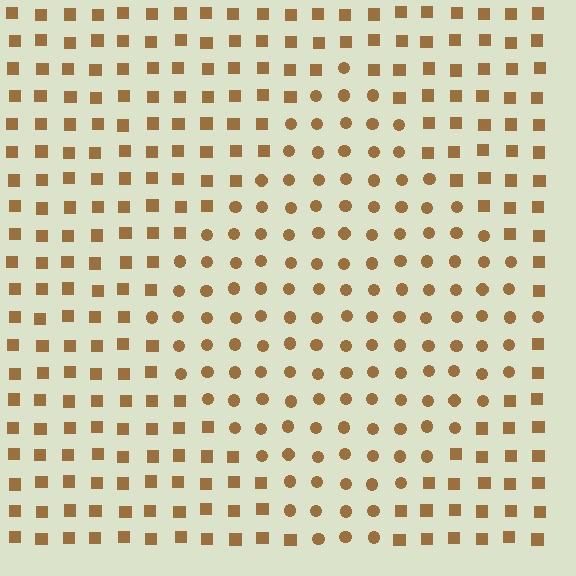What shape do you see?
I see a diamond.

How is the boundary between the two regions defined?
The boundary is defined by a change in element shape: circles inside vs. squares outside. All elements share the same color and spacing.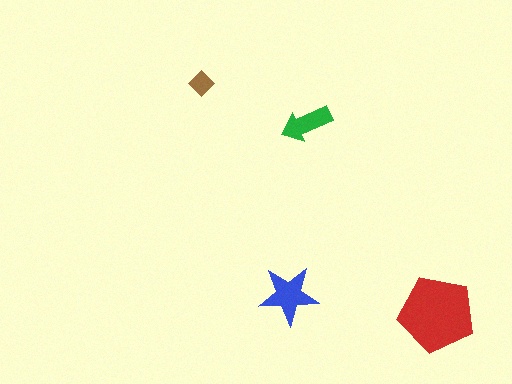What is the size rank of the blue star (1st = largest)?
2nd.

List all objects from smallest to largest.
The brown diamond, the green arrow, the blue star, the red pentagon.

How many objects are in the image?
There are 4 objects in the image.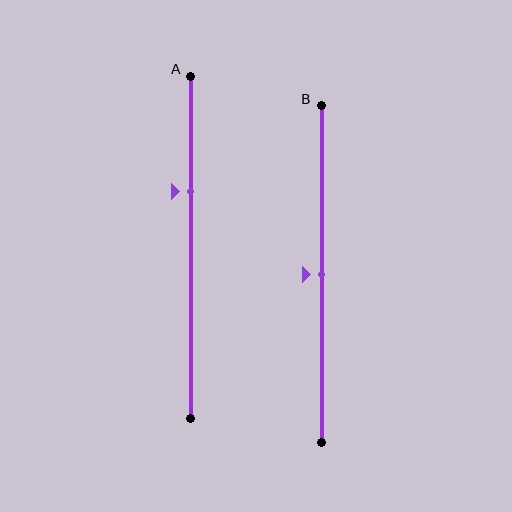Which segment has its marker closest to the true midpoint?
Segment B has its marker closest to the true midpoint.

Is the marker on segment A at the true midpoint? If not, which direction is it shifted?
No, the marker on segment A is shifted upward by about 16% of the segment length.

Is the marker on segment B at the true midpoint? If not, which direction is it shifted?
Yes, the marker on segment B is at the true midpoint.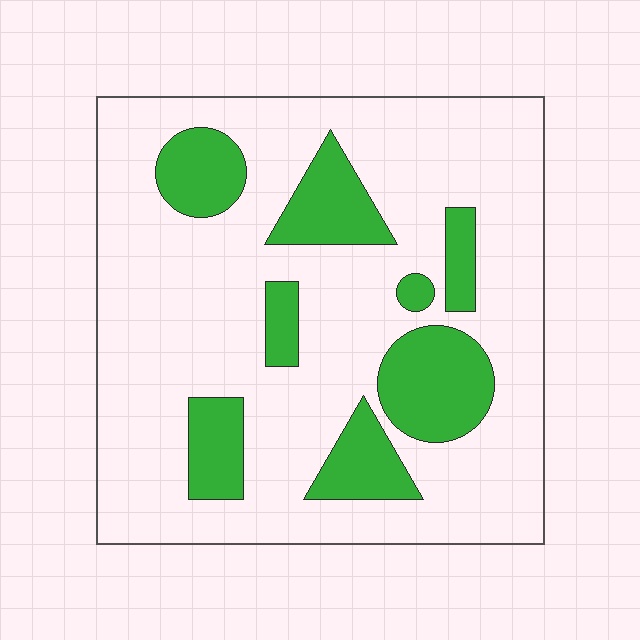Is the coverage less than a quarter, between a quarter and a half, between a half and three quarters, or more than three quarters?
Less than a quarter.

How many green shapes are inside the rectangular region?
8.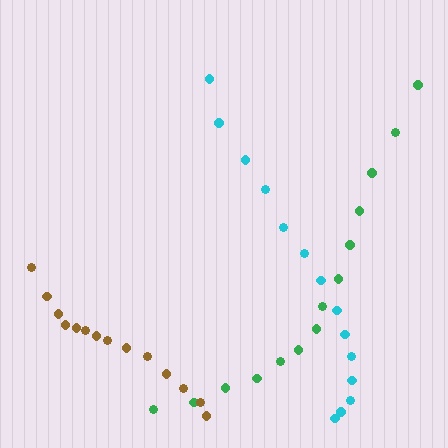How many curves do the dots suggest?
There are 3 distinct paths.